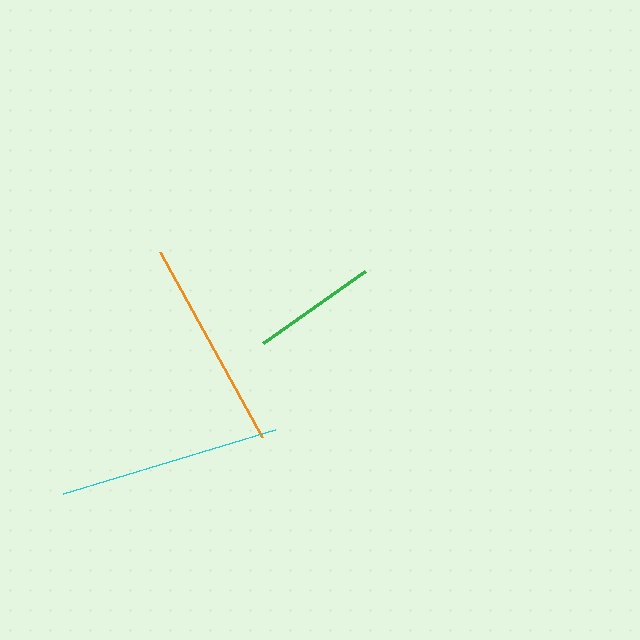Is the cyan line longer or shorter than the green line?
The cyan line is longer than the green line.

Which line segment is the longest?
The cyan line is the longest at approximately 221 pixels.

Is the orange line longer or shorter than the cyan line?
The cyan line is longer than the orange line.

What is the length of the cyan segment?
The cyan segment is approximately 221 pixels long.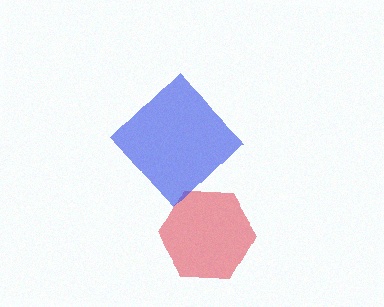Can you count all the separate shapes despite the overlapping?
Yes, there are 2 separate shapes.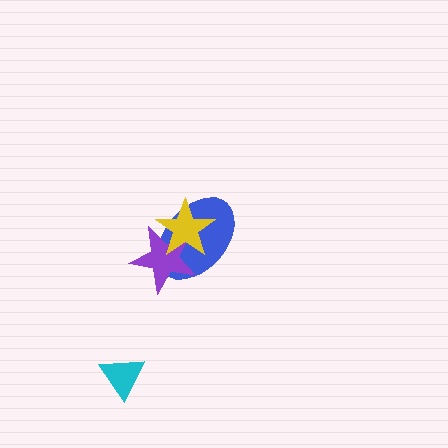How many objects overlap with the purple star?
2 objects overlap with the purple star.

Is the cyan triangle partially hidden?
No, no other shape covers it.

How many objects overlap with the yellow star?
2 objects overlap with the yellow star.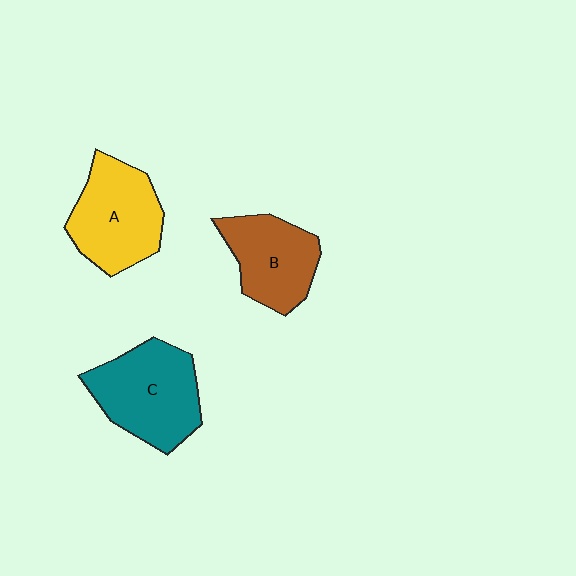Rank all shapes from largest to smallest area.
From largest to smallest: C (teal), A (yellow), B (brown).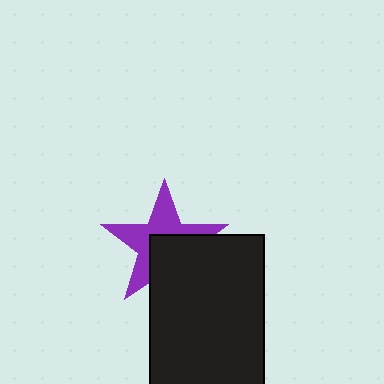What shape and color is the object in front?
The object in front is a black rectangle.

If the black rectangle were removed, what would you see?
You would see the complete purple star.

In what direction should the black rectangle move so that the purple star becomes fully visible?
The black rectangle should move toward the lower-right. That is the shortest direction to clear the overlap and leave the purple star fully visible.